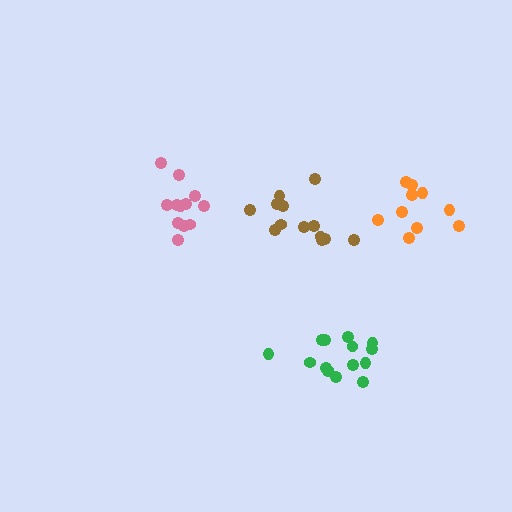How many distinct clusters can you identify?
There are 4 distinct clusters.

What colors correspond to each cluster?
The clusters are colored: orange, brown, pink, green.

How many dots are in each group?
Group 1: 10 dots, Group 2: 13 dots, Group 3: 12 dots, Group 4: 15 dots (50 total).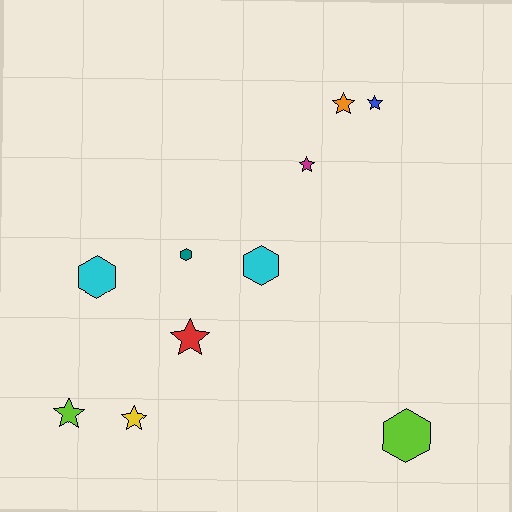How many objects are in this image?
There are 10 objects.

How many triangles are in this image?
There are no triangles.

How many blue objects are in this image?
There is 1 blue object.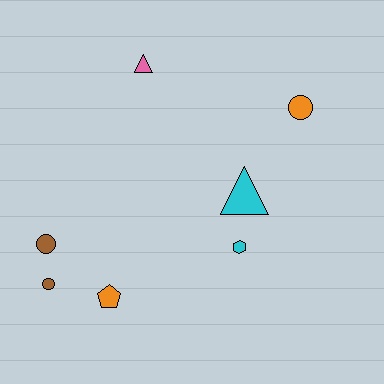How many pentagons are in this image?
There is 1 pentagon.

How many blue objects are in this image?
There are no blue objects.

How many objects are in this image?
There are 7 objects.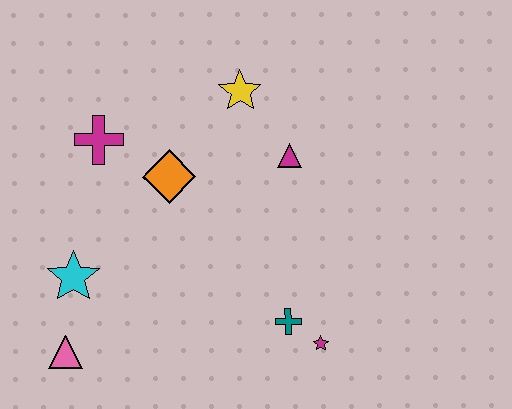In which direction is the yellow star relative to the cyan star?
The yellow star is above the cyan star.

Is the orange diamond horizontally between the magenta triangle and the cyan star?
Yes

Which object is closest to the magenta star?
The teal cross is closest to the magenta star.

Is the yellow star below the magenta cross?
No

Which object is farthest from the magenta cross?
The magenta star is farthest from the magenta cross.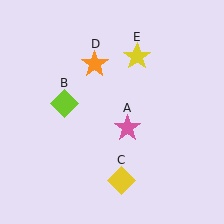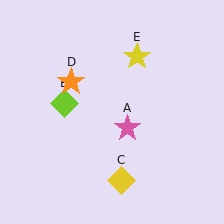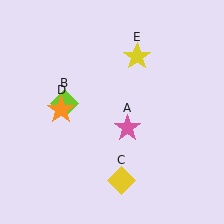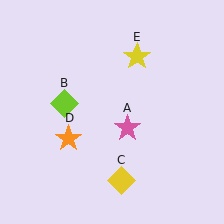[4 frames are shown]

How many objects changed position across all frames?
1 object changed position: orange star (object D).